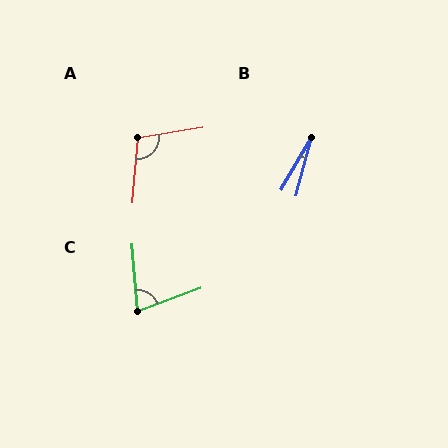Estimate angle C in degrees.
Approximately 74 degrees.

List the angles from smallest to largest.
B (16°), C (74°), A (104°).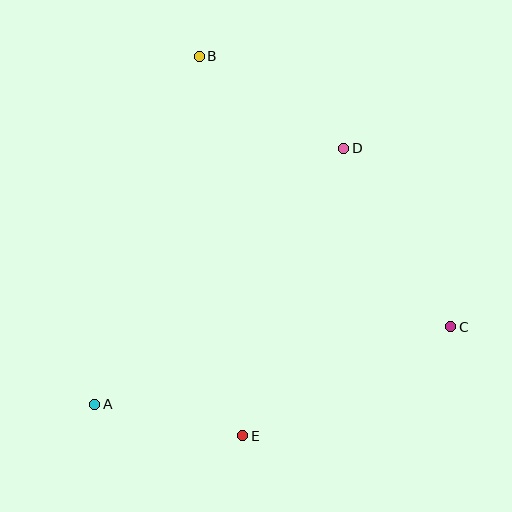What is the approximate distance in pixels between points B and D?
The distance between B and D is approximately 171 pixels.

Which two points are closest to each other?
Points A and E are closest to each other.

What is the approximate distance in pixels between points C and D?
The distance between C and D is approximately 208 pixels.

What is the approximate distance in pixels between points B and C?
The distance between B and C is approximately 370 pixels.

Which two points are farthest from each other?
Points B and E are farthest from each other.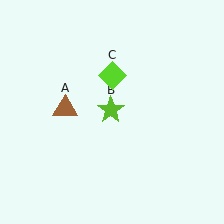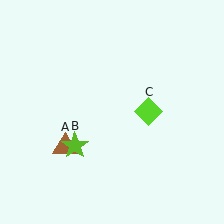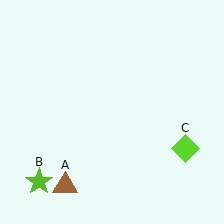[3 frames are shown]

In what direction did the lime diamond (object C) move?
The lime diamond (object C) moved down and to the right.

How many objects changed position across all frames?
3 objects changed position: brown triangle (object A), lime star (object B), lime diamond (object C).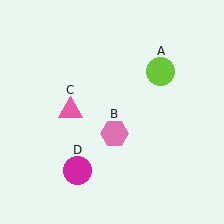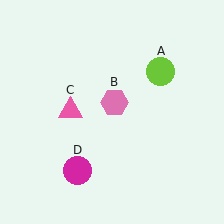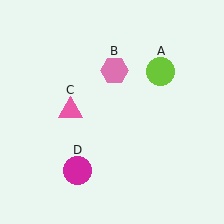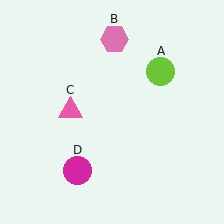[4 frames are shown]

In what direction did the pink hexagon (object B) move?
The pink hexagon (object B) moved up.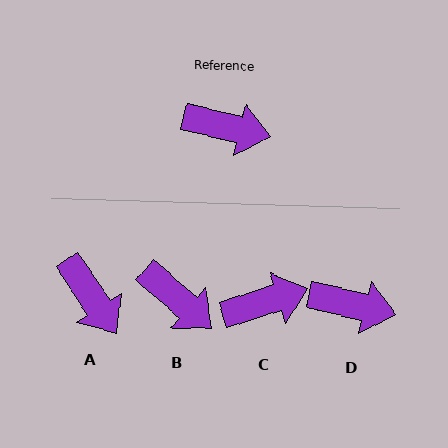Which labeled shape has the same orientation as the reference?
D.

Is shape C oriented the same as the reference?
No, it is off by about 31 degrees.